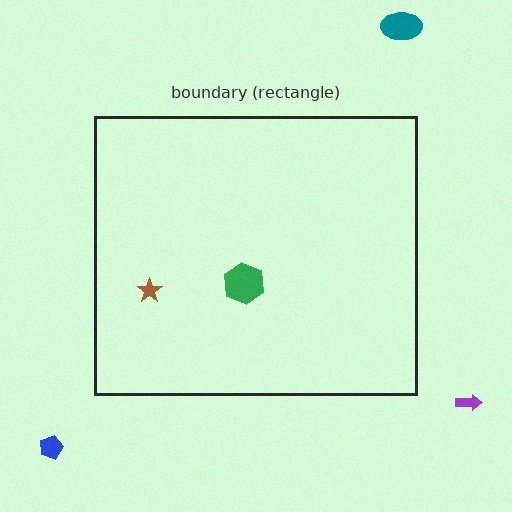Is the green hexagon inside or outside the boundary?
Inside.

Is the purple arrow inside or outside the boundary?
Outside.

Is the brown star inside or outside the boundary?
Inside.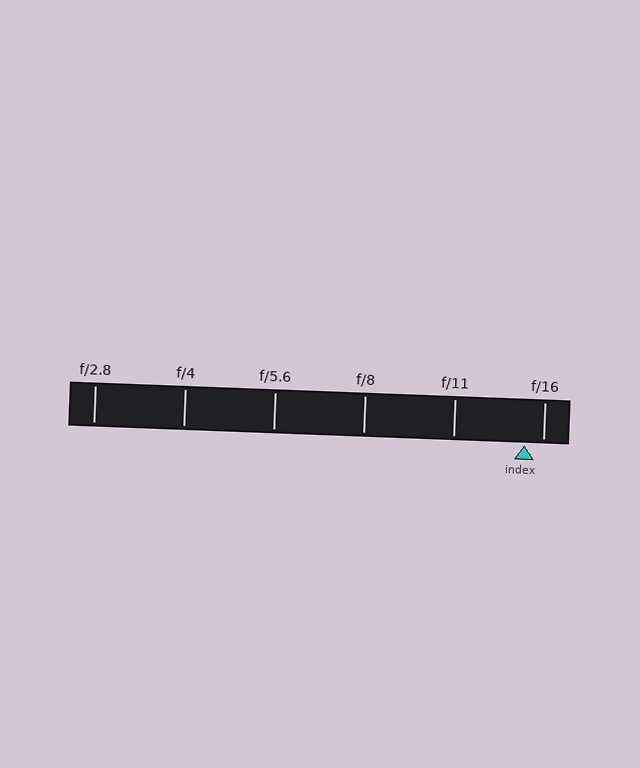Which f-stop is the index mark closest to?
The index mark is closest to f/16.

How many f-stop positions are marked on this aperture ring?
There are 6 f-stop positions marked.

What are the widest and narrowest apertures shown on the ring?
The widest aperture shown is f/2.8 and the narrowest is f/16.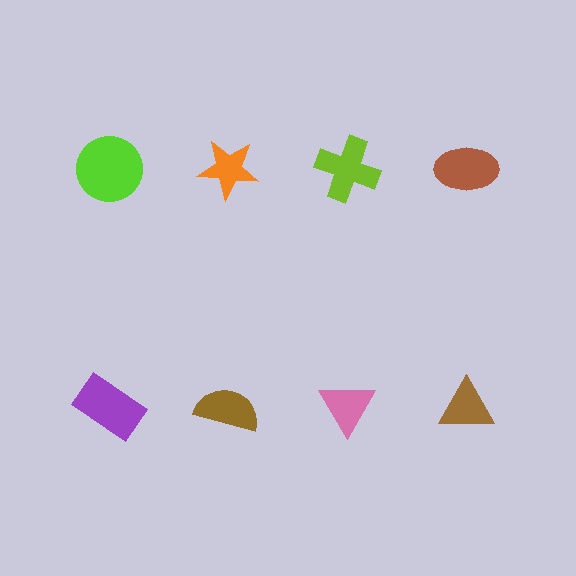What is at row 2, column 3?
A pink triangle.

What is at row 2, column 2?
A brown semicircle.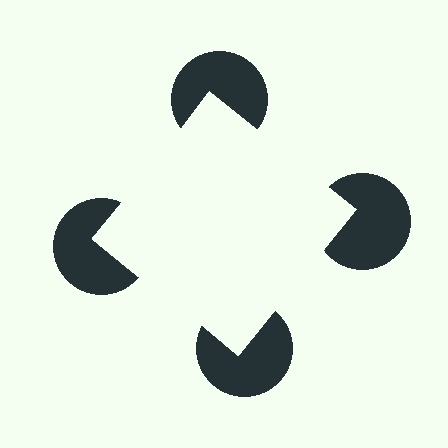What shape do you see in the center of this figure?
An illusory square — its edges are inferred from the aligned wedge cuts in the pac-man discs, not physically drawn.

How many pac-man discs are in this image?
There are 4 — one at each vertex of the illusory square.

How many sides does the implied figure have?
4 sides.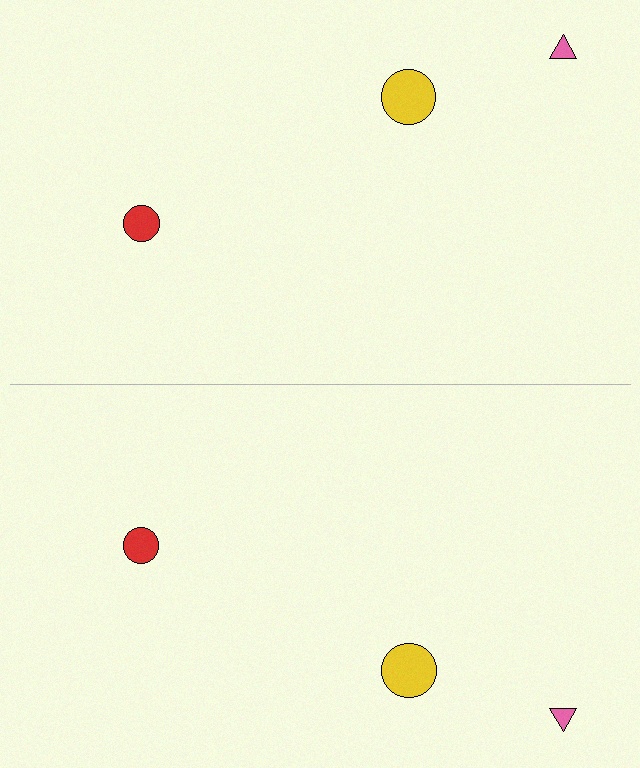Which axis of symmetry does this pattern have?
The pattern has a horizontal axis of symmetry running through the center of the image.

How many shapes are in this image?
There are 6 shapes in this image.